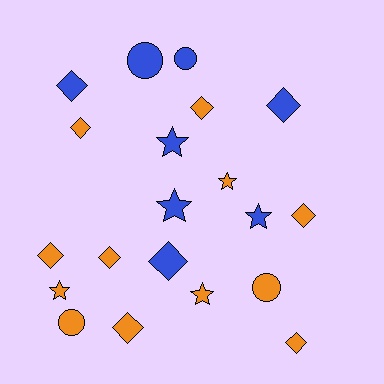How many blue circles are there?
There are 2 blue circles.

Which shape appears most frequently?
Diamond, with 10 objects.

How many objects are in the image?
There are 20 objects.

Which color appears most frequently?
Orange, with 12 objects.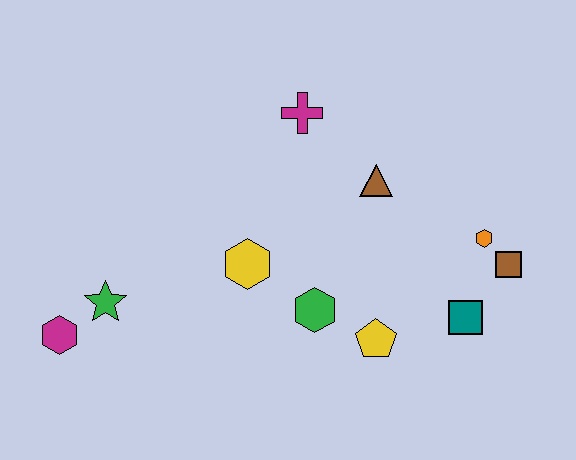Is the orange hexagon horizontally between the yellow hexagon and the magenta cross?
No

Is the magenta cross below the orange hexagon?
No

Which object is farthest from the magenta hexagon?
The brown square is farthest from the magenta hexagon.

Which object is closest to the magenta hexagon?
The green star is closest to the magenta hexagon.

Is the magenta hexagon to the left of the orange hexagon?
Yes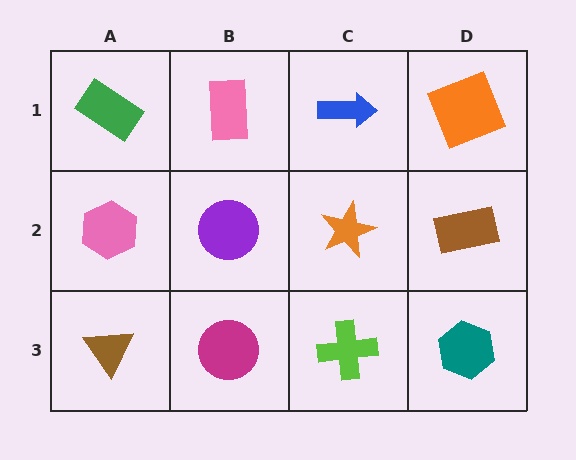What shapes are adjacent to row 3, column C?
An orange star (row 2, column C), a magenta circle (row 3, column B), a teal hexagon (row 3, column D).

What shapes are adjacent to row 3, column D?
A brown rectangle (row 2, column D), a lime cross (row 3, column C).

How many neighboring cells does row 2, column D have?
3.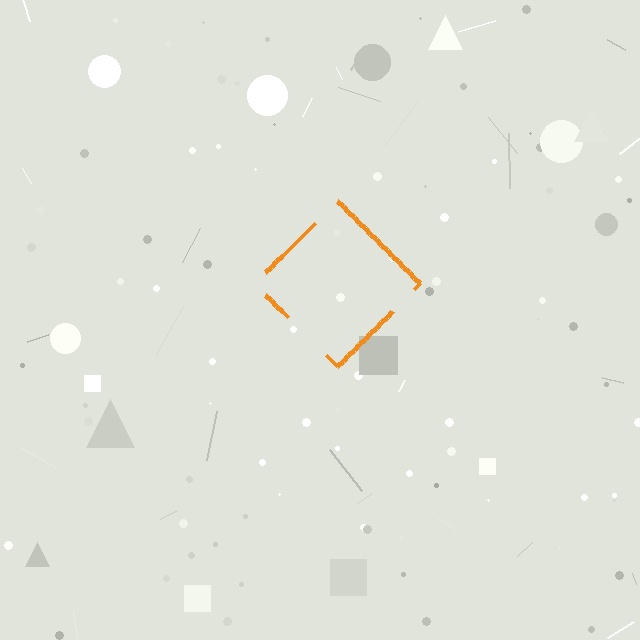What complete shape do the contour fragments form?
The contour fragments form a diamond.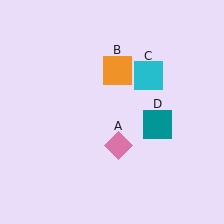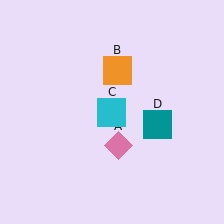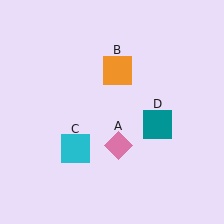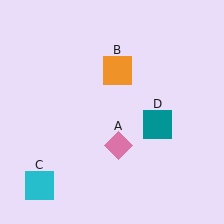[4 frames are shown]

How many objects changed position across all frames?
1 object changed position: cyan square (object C).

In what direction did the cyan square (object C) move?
The cyan square (object C) moved down and to the left.